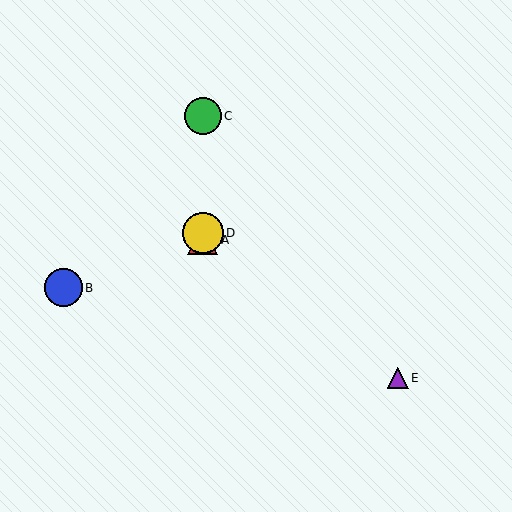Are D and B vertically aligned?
No, D is at x≈203 and B is at x≈63.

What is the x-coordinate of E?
Object E is at x≈398.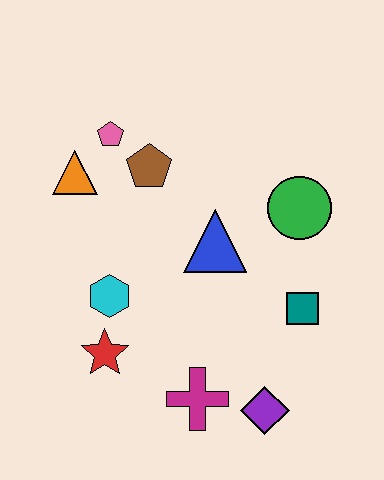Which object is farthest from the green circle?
The red star is farthest from the green circle.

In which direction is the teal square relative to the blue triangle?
The teal square is to the right of the blue triangle.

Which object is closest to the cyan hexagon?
The red star is closest to the cyan hexagon.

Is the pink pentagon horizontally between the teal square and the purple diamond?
No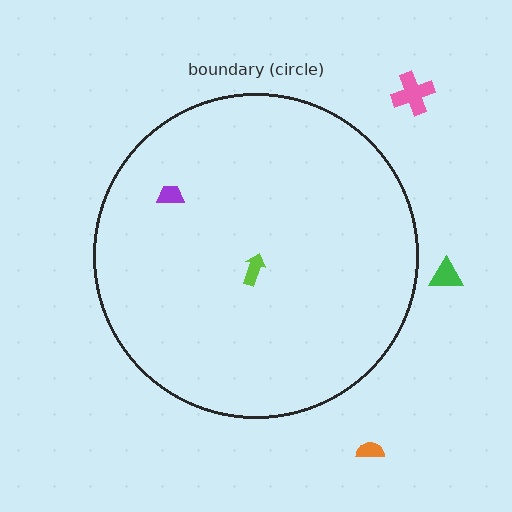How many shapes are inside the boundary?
2 inside, 3 outside.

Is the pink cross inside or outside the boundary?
Outside.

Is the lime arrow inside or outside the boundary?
Inside.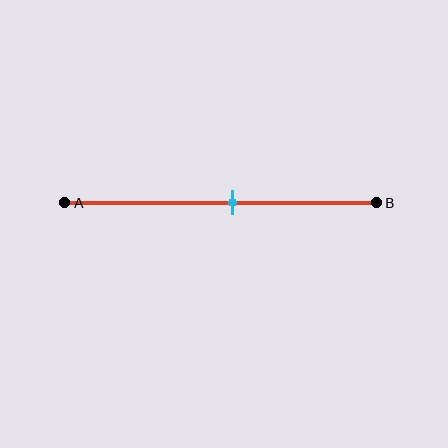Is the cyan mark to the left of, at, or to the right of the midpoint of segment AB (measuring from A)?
The cyan mark is to the right of the midpoint of segment AB.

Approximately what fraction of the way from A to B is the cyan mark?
The cyan mark is approximately 55% of the way from A to B.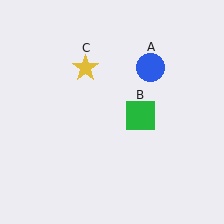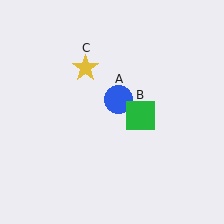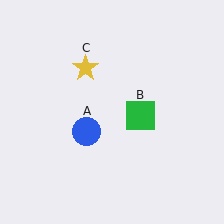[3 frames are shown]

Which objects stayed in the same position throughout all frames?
Green square (object B) and yellow star (object C) remained stationary.